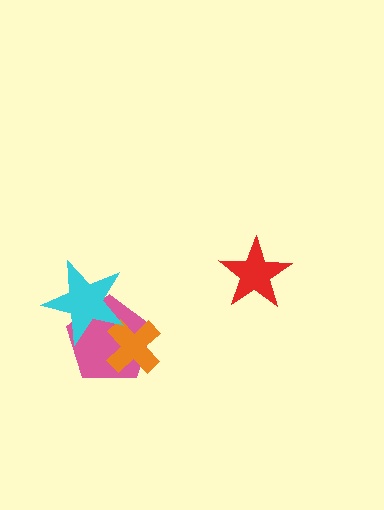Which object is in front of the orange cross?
The cyan star is in front of the orange cross.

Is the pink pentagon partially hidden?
Yes, it is partially covered by another shape.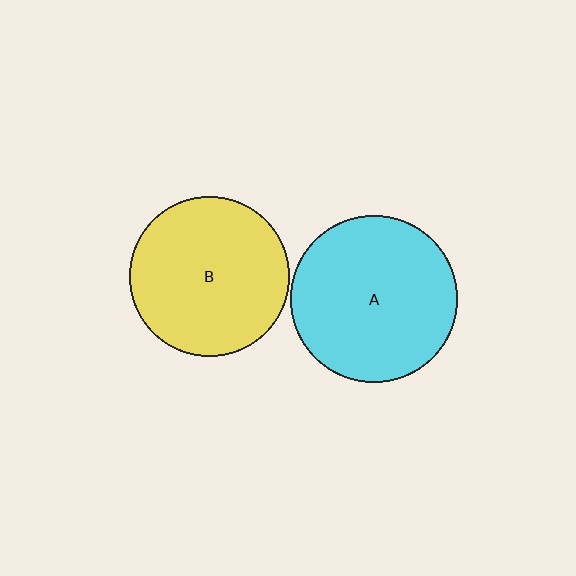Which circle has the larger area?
Circle A (cyan).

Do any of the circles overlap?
No, none of the circles overlap.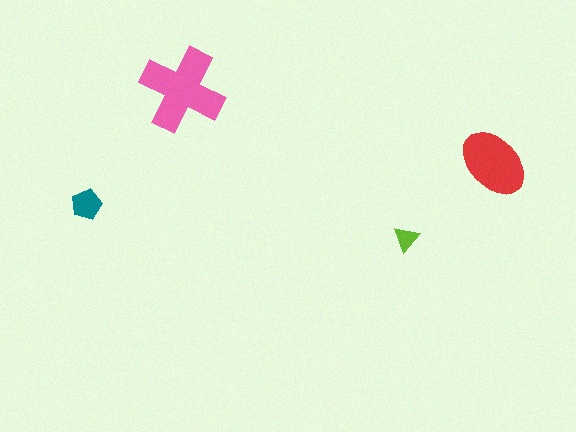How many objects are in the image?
There are 4 objects in the image.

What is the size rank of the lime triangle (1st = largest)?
4th.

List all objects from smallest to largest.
The lime triangle, the teal pentagon, the red ellipse, the pink cross.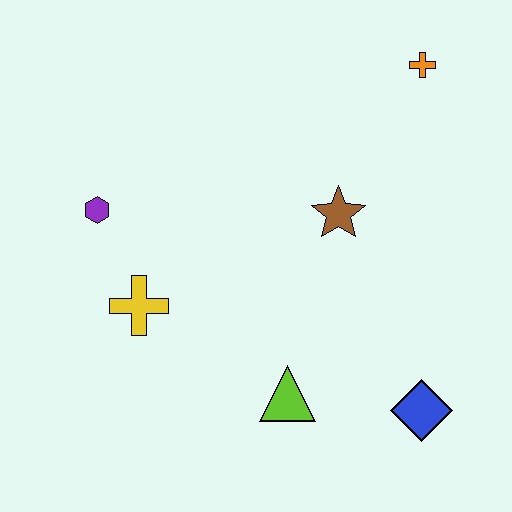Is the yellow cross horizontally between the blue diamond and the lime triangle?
No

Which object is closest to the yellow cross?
The purple hexagon is closest to the yellow cross.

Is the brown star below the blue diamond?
No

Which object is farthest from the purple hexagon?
The blue diamond is farthest from the purple hexagon.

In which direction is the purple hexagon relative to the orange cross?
The purple hexagon is to the left of the orange cross.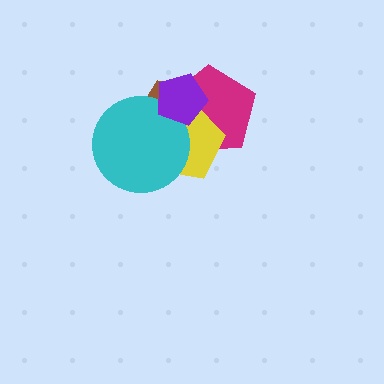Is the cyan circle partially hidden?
Yes, it is partially covered by another shape.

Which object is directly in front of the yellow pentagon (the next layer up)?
The cyan circle is directly in front of the yellow pentagon.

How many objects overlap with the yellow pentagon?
4 objects overlap with the yellow pentagon.